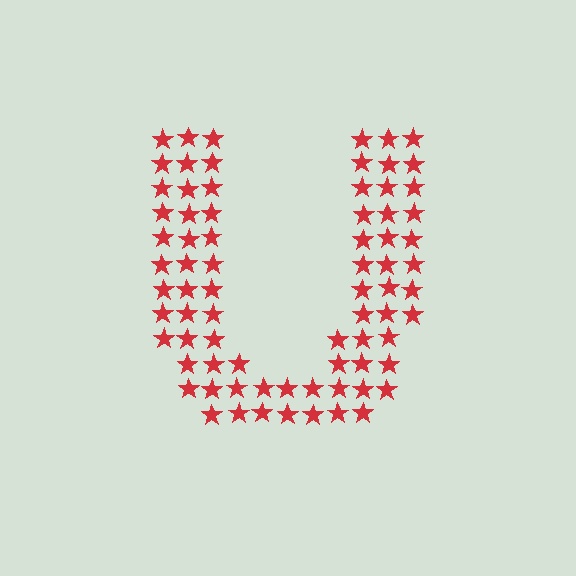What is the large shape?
The large shape is the letter U.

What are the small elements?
The small elements are stars.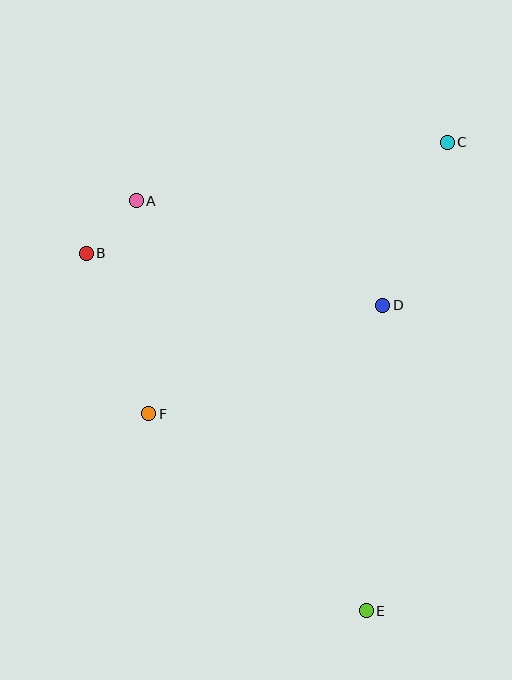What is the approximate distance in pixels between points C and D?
The distance between C and D is approximately 175 pixels.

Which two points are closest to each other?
Points A and B are closest to each other.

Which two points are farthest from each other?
Points C and E are farthest from each other.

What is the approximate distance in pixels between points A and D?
The distance between A and D is approximately 268 pixels.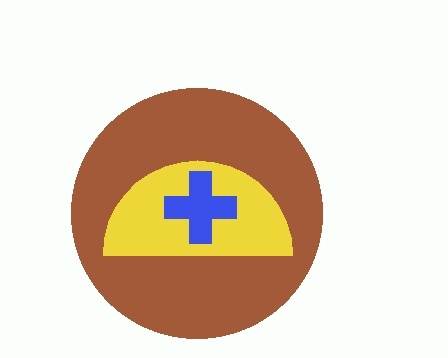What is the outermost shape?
The brown circle.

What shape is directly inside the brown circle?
The yellow semicircle.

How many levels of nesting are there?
3.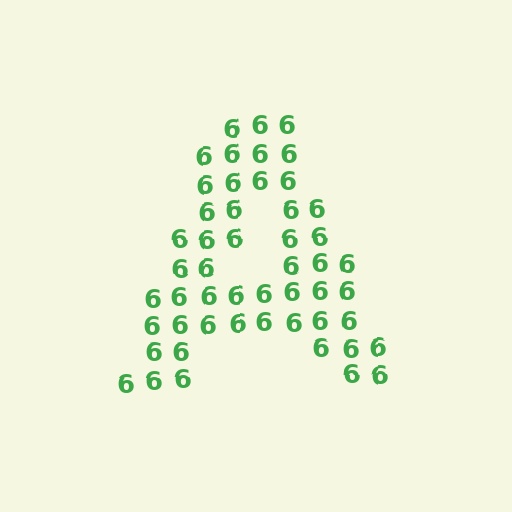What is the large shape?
The large shape is the letter A.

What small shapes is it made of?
It is made of small digit 6's.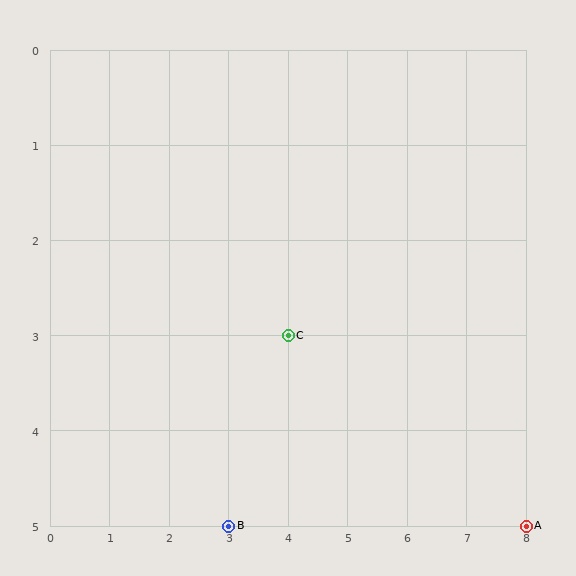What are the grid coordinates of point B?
Point B is at grid coordinates (3, 5).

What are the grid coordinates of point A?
Point A is at grid coordinates (8, 5).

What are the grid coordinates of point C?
Point C is at grid coordinates (4, 3).